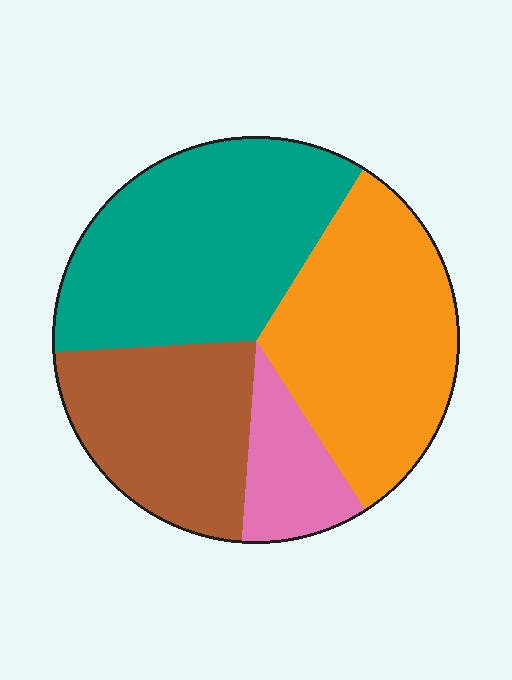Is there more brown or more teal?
Teal.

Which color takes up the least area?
Pink, at roughly 10%.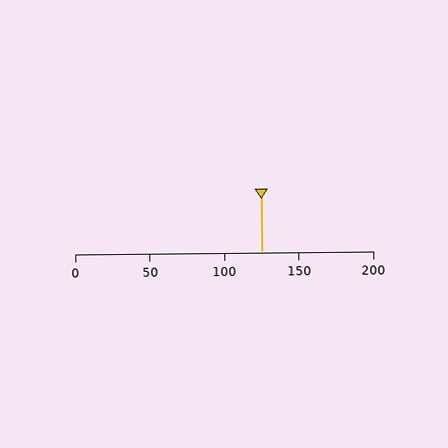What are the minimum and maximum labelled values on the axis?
The axis runs from 0 to 200.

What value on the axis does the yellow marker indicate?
The marker indicates approximately 125.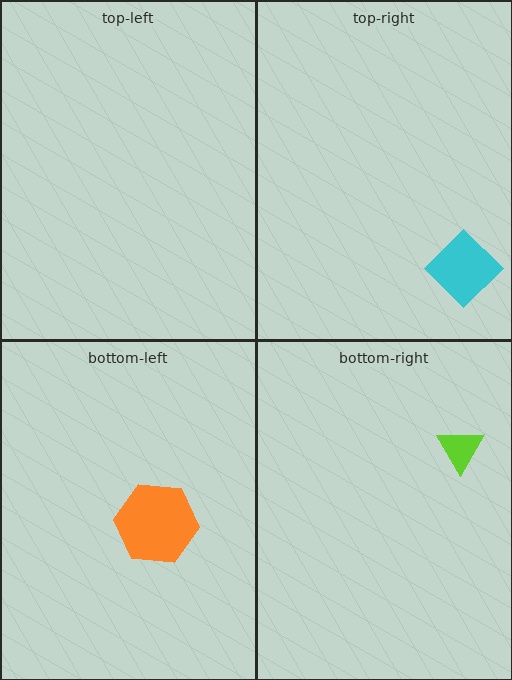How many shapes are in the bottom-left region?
1.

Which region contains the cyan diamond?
The top-right region.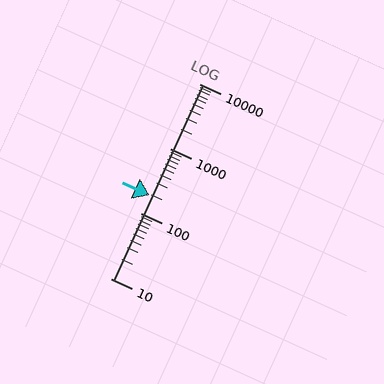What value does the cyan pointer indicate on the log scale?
The pointer indicates approximately 190.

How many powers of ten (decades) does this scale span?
The scale spans 3 decades, from 10 to 10000.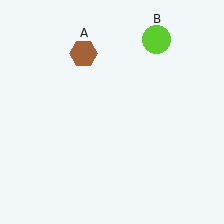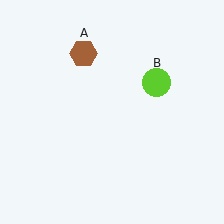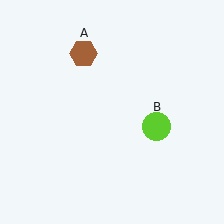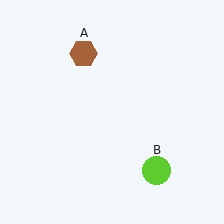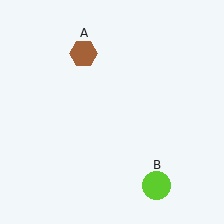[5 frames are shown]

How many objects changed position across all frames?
1 object changed position: lime circle (object B).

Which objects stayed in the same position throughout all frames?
Brown hexagon (object A) remained stationary.